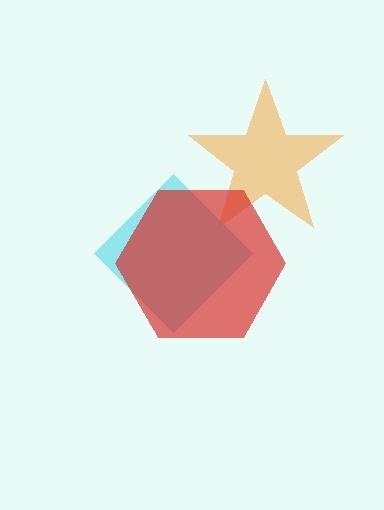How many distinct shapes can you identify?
There are 3 distinct shapes: an orange star, a cyan diamond, a red hexagon.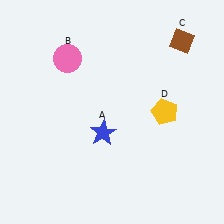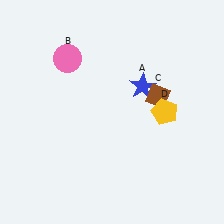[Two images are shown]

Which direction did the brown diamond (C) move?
The brown diamond (C) moved down.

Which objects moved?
The objects that moved are: the blue star (A), the brown diamond (C).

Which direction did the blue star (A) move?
The blue star (A) moved up.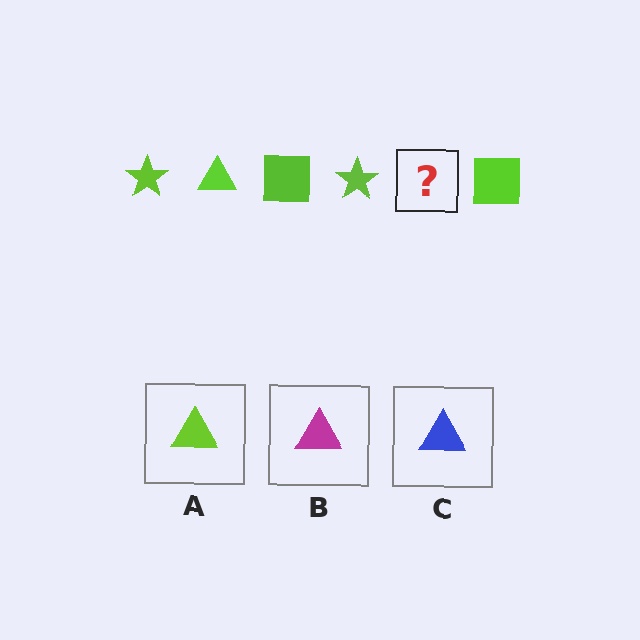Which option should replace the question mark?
Option A.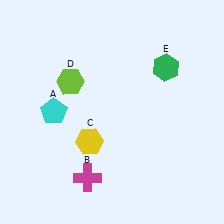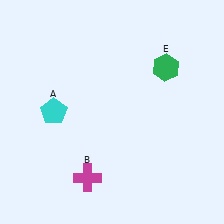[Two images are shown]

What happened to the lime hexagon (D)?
The lime hexagon (D) was removed in Image 2. It was in the top-left area of Image 1.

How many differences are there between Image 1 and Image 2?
There are 2 differences between the two images.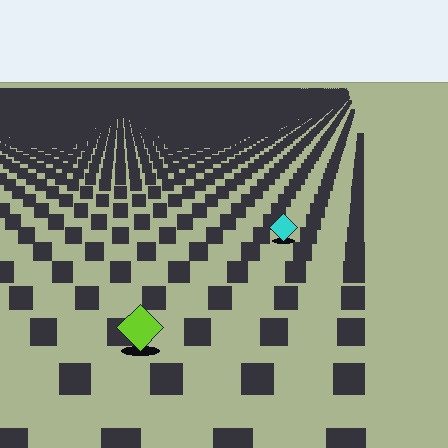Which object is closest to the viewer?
The lime diamond is closest. The texture marks near it are larger and more spread out.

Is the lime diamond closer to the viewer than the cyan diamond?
Yes. The lime diamond is closer — you can tell from the texture gradient: the ground texture is coarser near it.